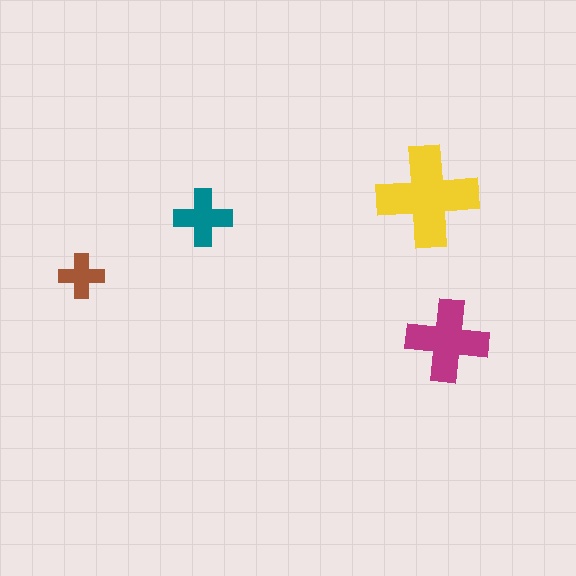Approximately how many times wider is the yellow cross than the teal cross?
About 2 times wider.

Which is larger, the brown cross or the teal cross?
The teal one.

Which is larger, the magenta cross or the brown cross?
The magenta one.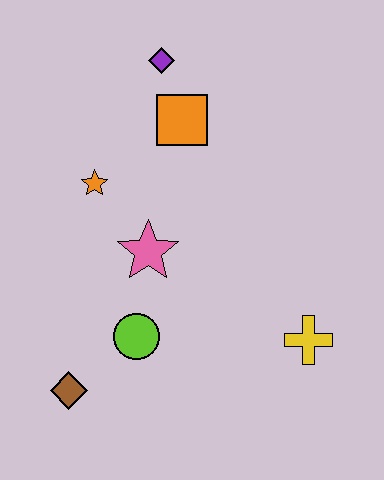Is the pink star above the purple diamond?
No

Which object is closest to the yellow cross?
The lime circle is closest to the yellow cross.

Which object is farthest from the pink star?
The purple diamond is farthest from the pink star.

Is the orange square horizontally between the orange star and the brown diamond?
No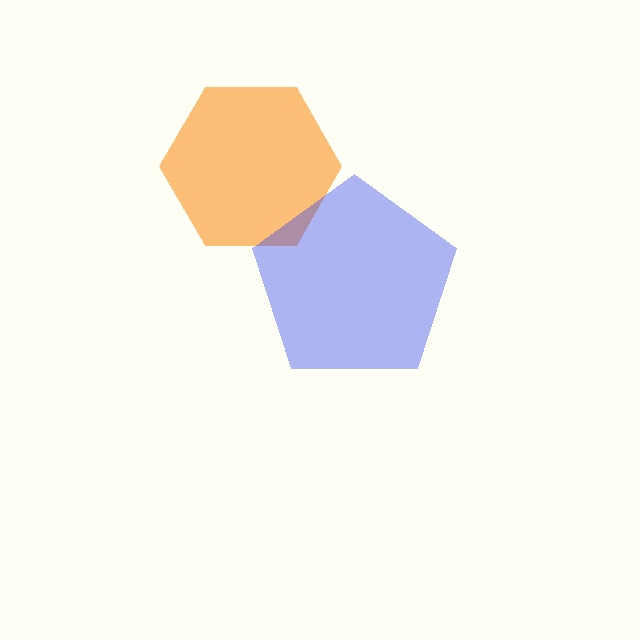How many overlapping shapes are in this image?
There are 2 overlapping shapes in the image.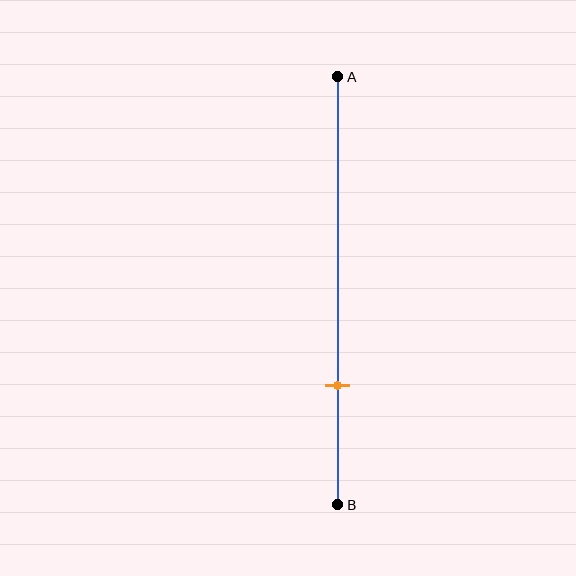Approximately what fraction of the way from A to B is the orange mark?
The orange mark is approximately 70% of the way from A to B.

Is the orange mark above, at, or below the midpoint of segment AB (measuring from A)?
The orange mark is below the midpoint of segment AB.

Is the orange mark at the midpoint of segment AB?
No, the mark is at about 70% from A, not at the 50% midpoint.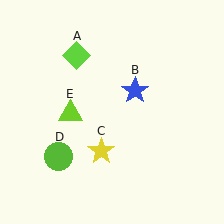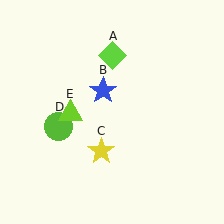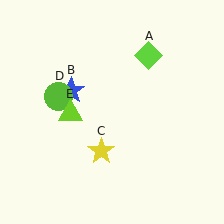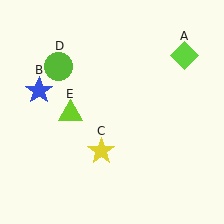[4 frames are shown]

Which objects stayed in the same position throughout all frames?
Yellow star (object C) and lime triangle (object E) remained stationary.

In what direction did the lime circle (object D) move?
The lime circle (object D) moved up.